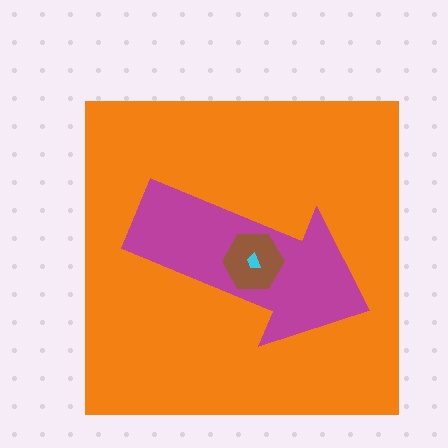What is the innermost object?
The cyan trapezoid.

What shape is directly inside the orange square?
The magenta arrow.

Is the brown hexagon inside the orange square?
Yes.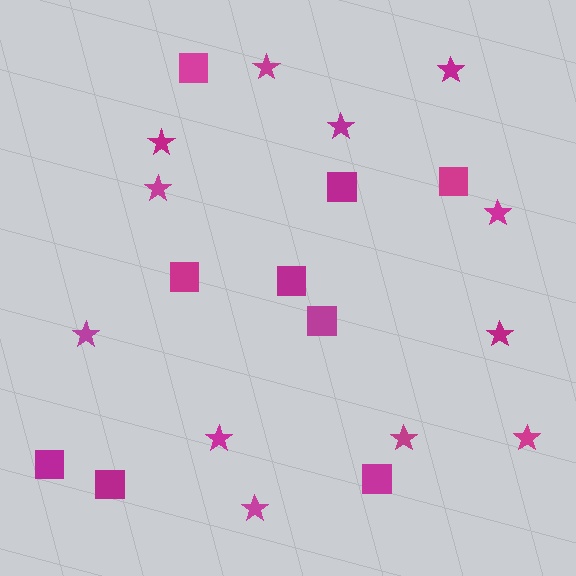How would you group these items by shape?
There are 2 groups: one group of stars (12) and one group of squares (9).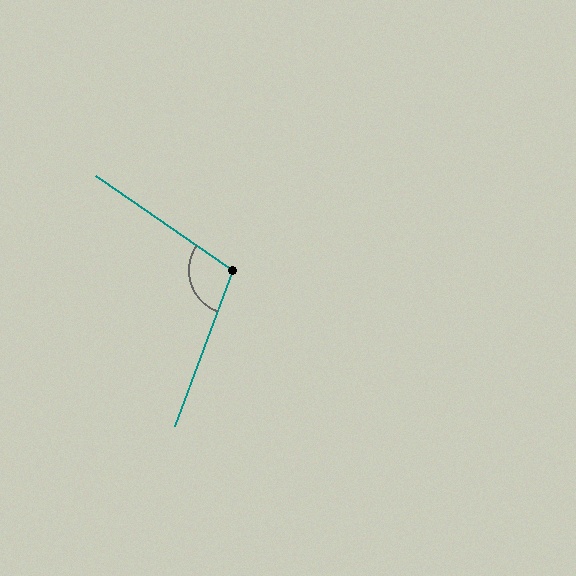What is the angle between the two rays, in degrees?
Approximately 104 degrees.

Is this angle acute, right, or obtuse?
It is obtuse.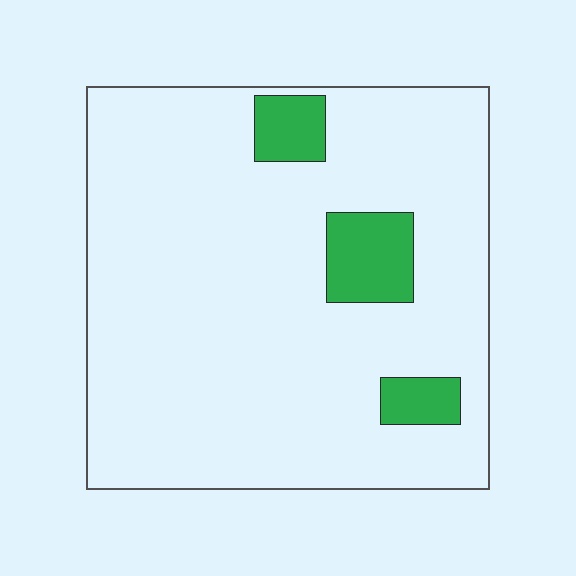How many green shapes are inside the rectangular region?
3.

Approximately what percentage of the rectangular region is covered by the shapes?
Approximately 10%.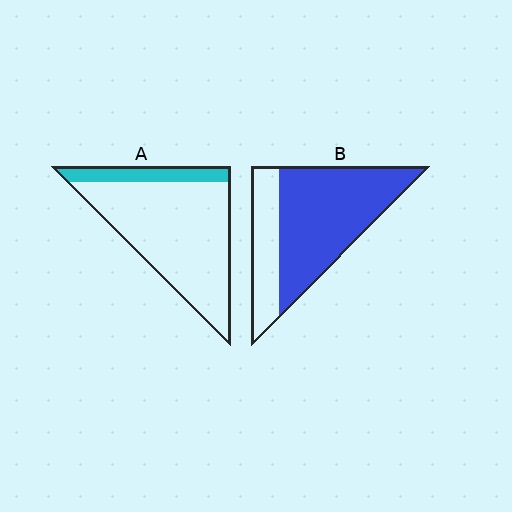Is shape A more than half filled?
No.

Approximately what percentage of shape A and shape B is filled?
A is approximately 15% and B is approximately 70%.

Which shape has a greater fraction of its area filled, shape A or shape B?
Shape B.